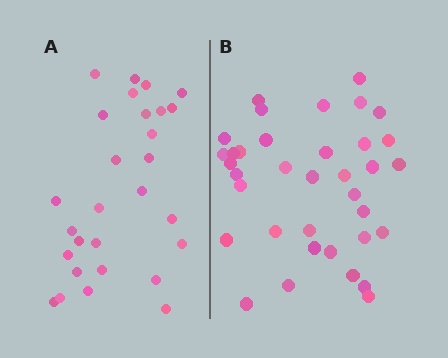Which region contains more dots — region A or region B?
Region B (the right region) has more dots.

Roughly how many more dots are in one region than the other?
Region B has roughly 8 or so more dots than region A.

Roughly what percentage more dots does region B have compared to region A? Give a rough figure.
About 30% more.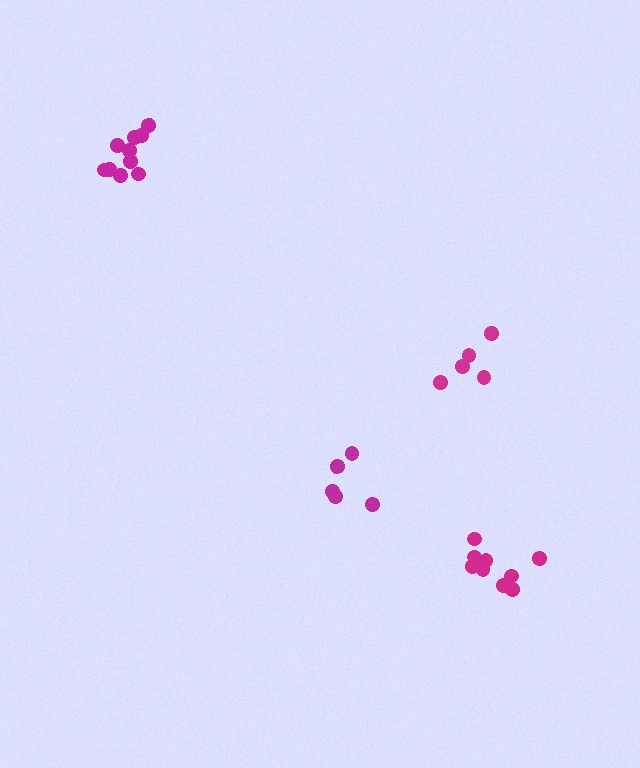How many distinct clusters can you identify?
There are 4 distinct clusters.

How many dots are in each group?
Group 1: 5 dots, Group 2: 5 dots, Group 3: 10 dots, Group 4: 9 dots (29 total).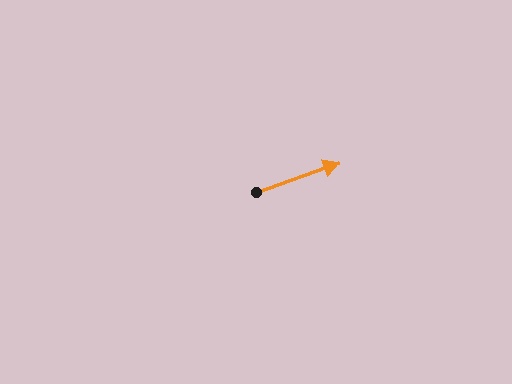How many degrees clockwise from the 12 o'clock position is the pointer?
Approximately 71 degrees.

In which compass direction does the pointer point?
East.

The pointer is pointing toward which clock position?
Roughly 2 o'clock.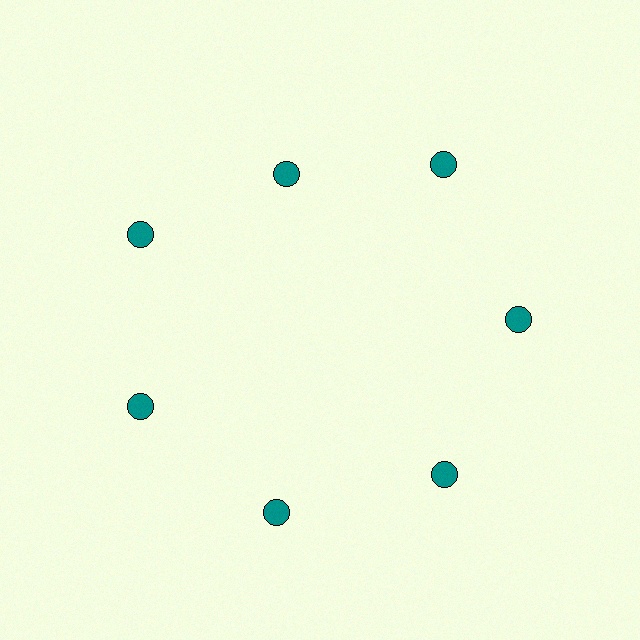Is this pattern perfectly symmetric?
No. The 7 teal circles are arranged in a ring, but one element near the 12 o'clock position is pulled inward toward the center, breaking the 7-fold rotational symmetry.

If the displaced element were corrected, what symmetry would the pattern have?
It would have 7-fold rotational symmetry — the pattern would map onto itself every 51 degrees.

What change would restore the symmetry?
The symmetry would be restored by moving it outward, back onto the ring so that all 7 circles sit at equal angles and equal distance from the center.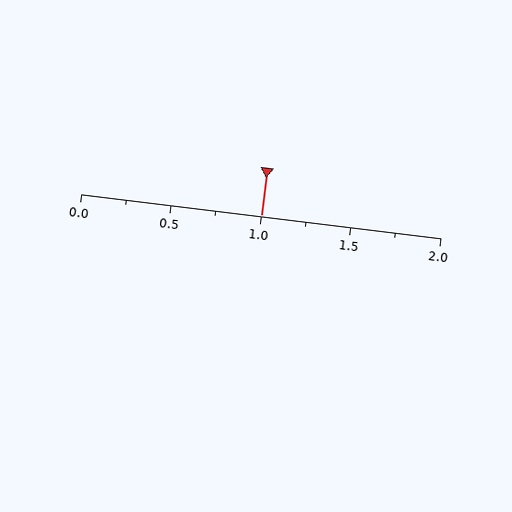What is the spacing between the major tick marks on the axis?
The major ticks are spaced 0.5 apart.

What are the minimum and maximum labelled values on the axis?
The axis runs from 0.0 to 2.0.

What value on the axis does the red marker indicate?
The marker indicates approximately 1.